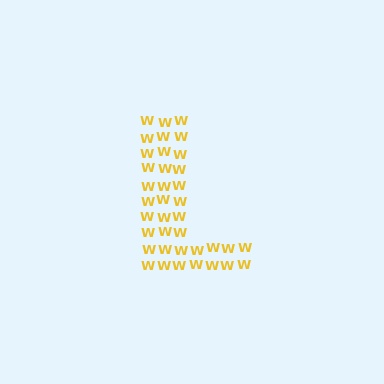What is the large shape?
The large shape is the letter L.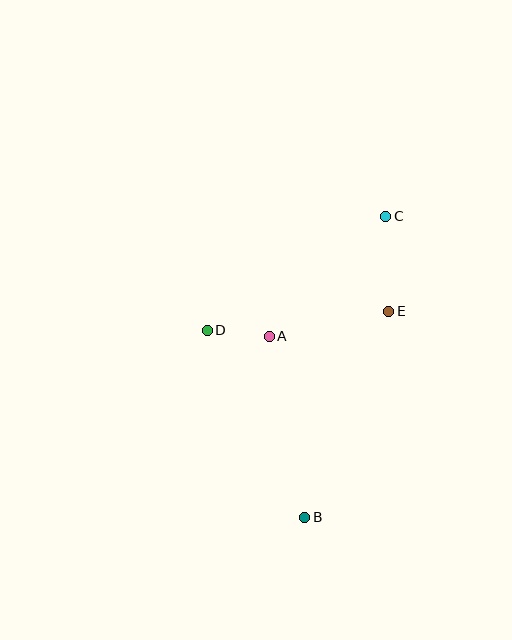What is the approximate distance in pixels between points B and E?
The distance between B and E is approximately 222 pixels.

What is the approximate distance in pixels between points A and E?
The distance between A and E is approximately 122 pixels.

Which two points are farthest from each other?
Points B and C are farthest from each other.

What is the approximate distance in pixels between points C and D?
The distance between C and D is approximately 212 pixels.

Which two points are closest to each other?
Points A and D are closest to each other.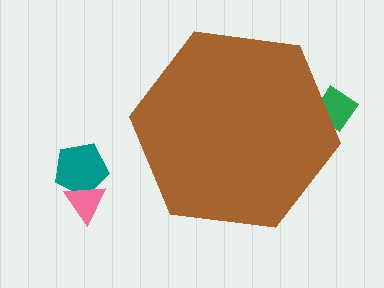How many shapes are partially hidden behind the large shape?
1 shape is partially hidden.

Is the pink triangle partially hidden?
No, the pink triangle is fully visible.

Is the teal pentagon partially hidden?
No, the teal pentagon is fully visible.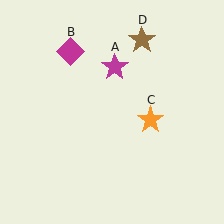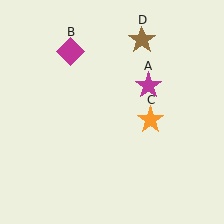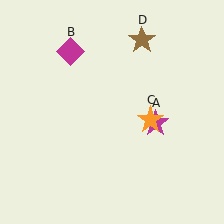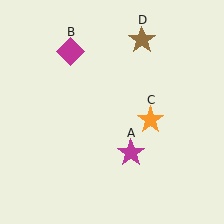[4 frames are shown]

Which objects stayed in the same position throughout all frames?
Magenta diamond (object B) and orange star (object C) and brown star (object D) remained stationary.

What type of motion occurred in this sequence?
The magenta star (object A) rotated clockwise around the center of the scene.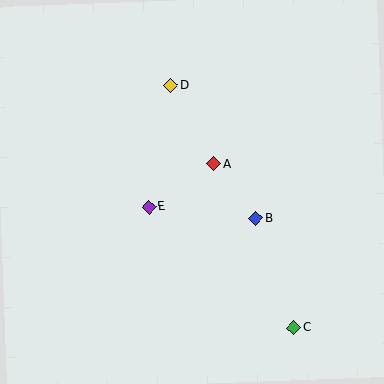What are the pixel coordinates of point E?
Point E is at (149, 207).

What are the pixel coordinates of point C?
Point C is at (294, 328).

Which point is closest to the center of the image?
Point A at (214, 164) is closest to the center.